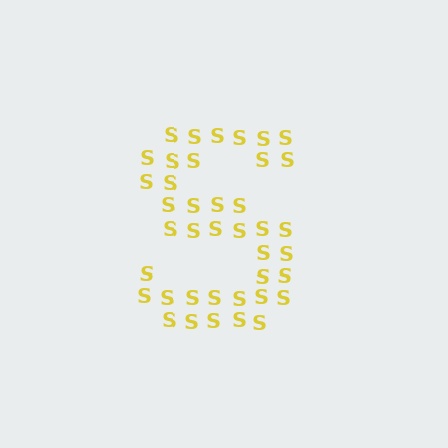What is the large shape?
The large shape is the letter S.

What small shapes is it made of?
It is made of small letter S's.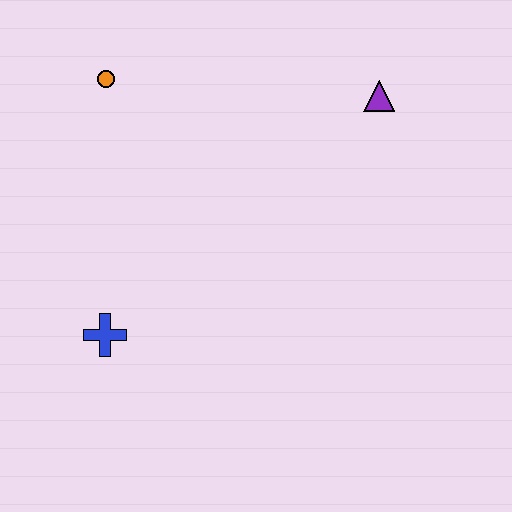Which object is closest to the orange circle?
The blue cross is closest to the orange circle.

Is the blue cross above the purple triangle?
No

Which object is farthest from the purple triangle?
The blue cross is farthest from the purple triangle.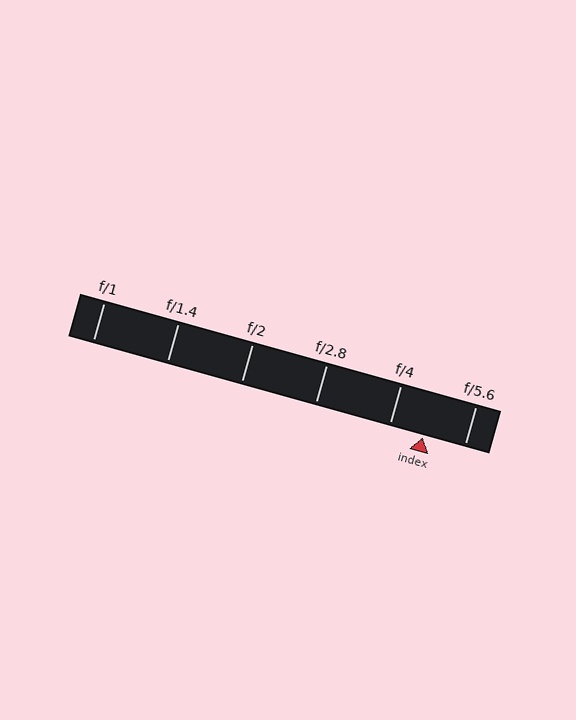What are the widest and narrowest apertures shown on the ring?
The widest aperture shown is f/1 and the narrowest is f/5.6.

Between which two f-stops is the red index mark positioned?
The index mark is between f/4 and f/5.6.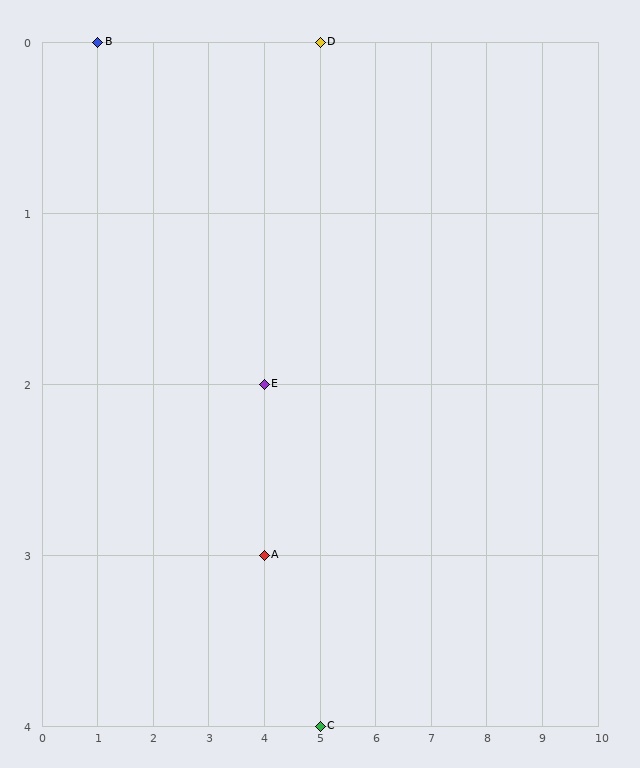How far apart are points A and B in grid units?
Points A and B are 3 columns and 3 rows apart (about 4.2 grid units diagonally).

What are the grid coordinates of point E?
Point E is at grid coordinates (4, 2).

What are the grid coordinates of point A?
Point A is at grid coordinates (4, 3).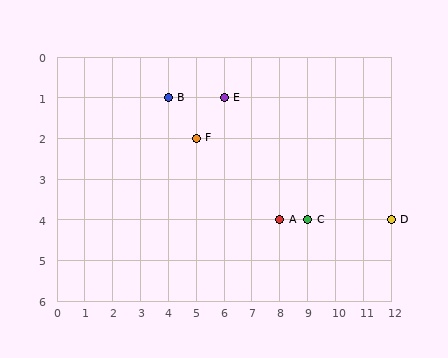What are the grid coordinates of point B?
Point B is at grid coordinates (4, 1).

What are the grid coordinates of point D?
Point D is at grid coordinates (12, 4).